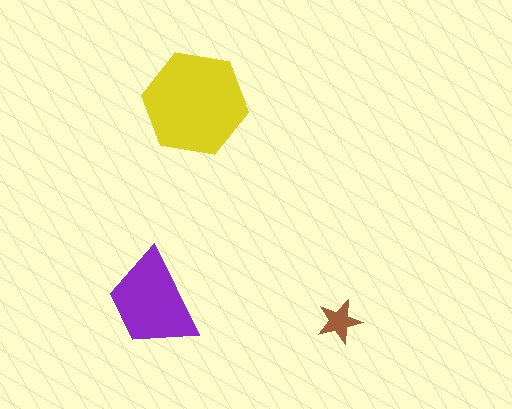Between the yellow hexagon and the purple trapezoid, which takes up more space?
The yellow hexagon.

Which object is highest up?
The yellow hexagon is topmost.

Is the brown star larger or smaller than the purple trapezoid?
Smaller.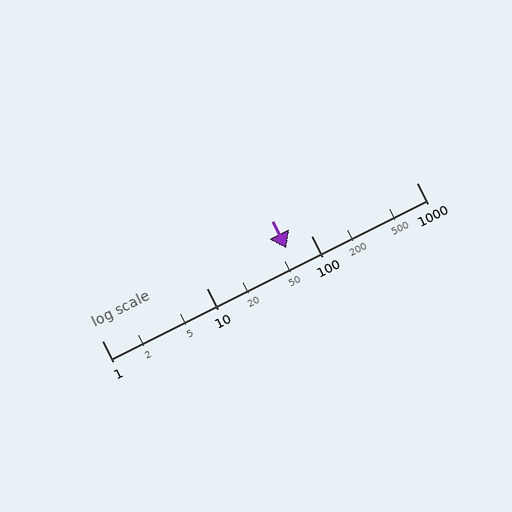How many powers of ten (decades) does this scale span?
The scale spans 3 decades, from 1 to 1000.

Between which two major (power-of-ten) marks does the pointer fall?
The pointer is between 10 and 100.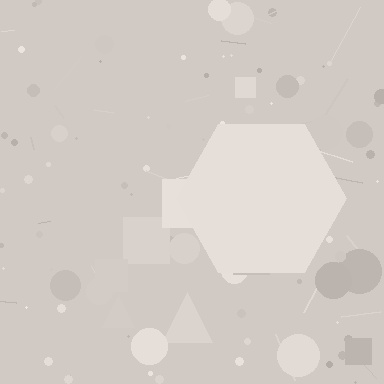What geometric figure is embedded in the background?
A hexagon is embedded in the background.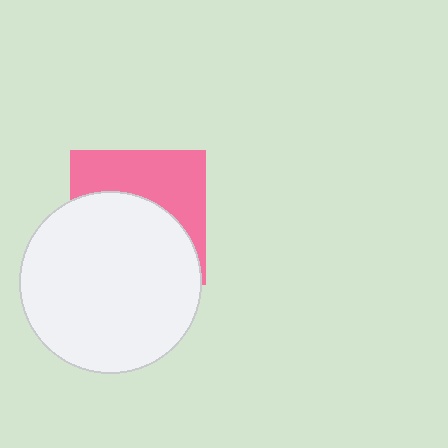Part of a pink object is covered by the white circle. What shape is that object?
It is a square.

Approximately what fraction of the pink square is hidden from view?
Roughly 57% of the pink square is hidden behind the white circle.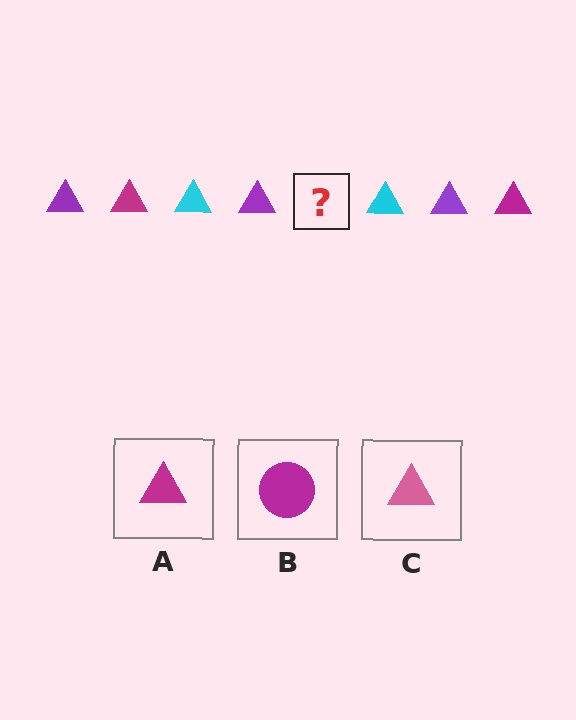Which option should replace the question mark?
Option A.